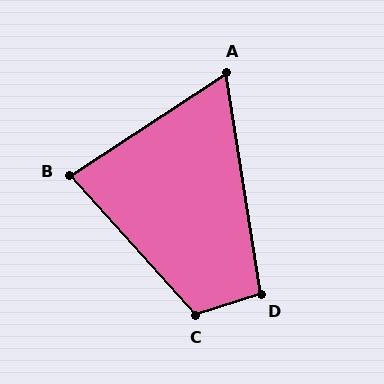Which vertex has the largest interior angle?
C, at approximately 114 degrees.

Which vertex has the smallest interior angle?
A, at approximately 66 degrees.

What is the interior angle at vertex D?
Approximately 99 degrees (obtuse).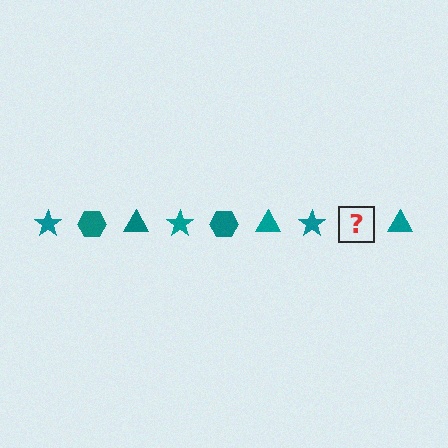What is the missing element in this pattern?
The missing element is a teal hexagon.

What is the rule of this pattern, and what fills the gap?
The rule is that the pattern cycles through star, hexagon, triangle shapes in teal. The gap should be filled with a teal hexagon.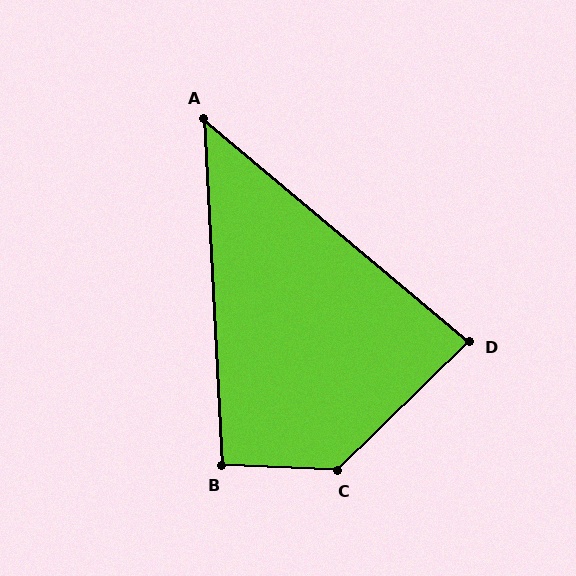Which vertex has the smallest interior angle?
A, at approximately 47 degrees.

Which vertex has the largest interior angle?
C, at approximately 133 degrees.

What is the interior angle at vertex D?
Approximately 84 degrees (acute).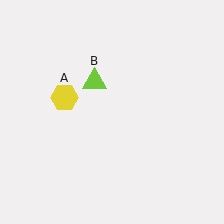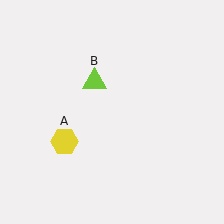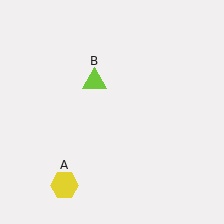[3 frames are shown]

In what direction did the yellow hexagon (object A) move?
The yellow hexagon (object A) moved down.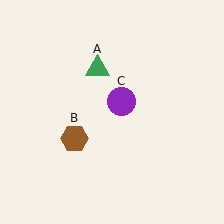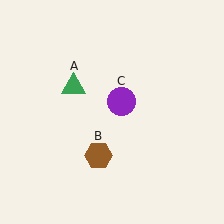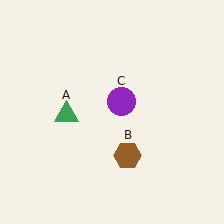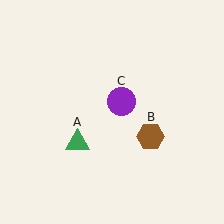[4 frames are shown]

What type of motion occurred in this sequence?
The green triangle (object A), brown hexagon (object B) rotated counterclockwise around the center of the scene.